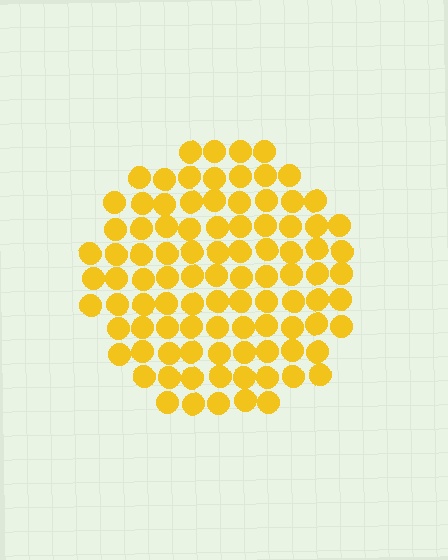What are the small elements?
The small elements are circles.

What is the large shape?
The large shape is a circle.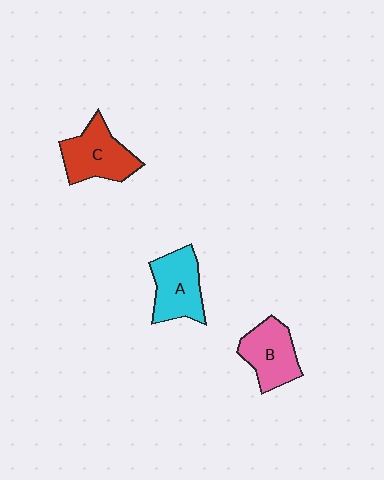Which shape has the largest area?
Shape C (red).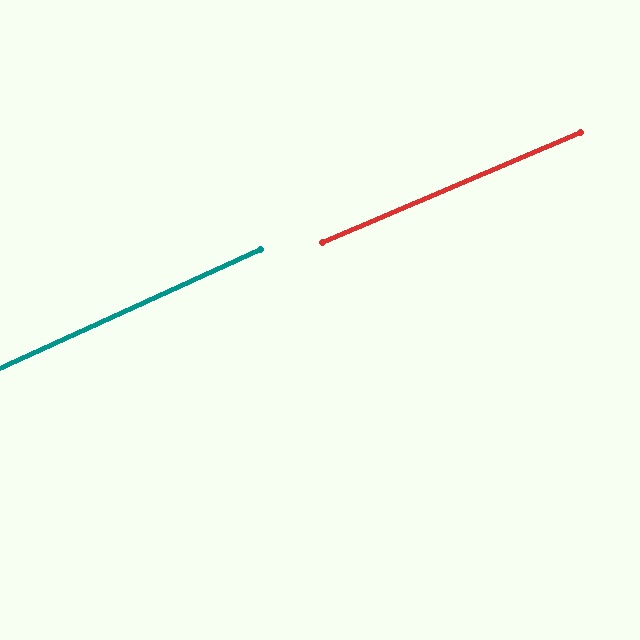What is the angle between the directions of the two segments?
Approximately 2 degrees.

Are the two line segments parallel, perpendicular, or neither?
Parallel — their directions differ by only 1.6°.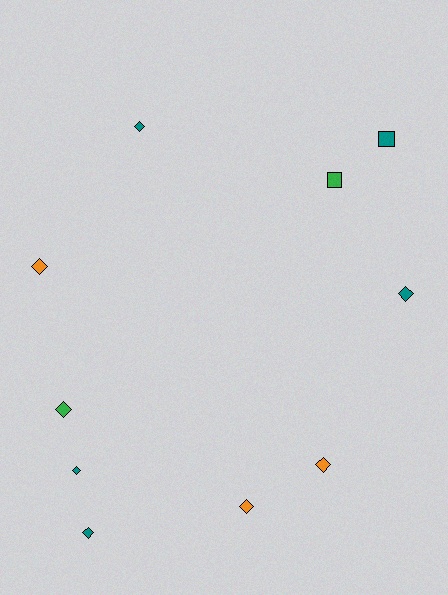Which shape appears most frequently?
Diamond, with 8 objects.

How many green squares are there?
There is 1 green square.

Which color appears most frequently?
Teal, with 5 objects.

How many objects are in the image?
There are 10 objects.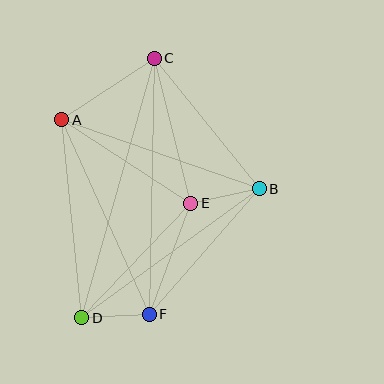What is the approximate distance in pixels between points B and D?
The distance between B and D is approximately 219 pixels.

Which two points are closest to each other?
Points D and F are closest to each other.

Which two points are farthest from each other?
Points C and D are farthest from each other.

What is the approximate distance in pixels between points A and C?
The distance between A and C is approximately 111 pixels.